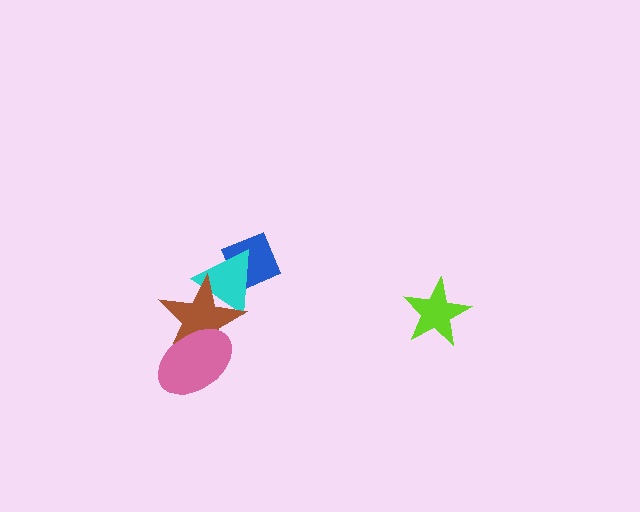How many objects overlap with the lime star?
0 objects overlap with the lime star.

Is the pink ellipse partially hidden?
No, no other shape covers it.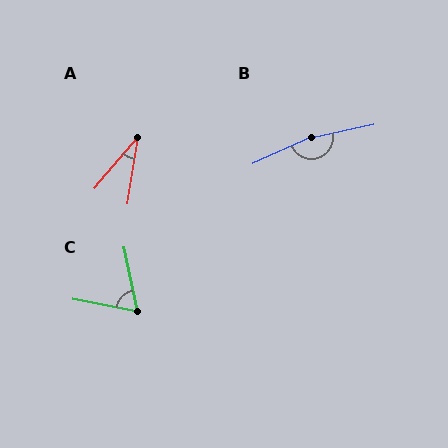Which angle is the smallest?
A, at approximately 32 degrees.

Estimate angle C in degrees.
Approximately 67 degrees.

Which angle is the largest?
B, at approximately 168 degrees.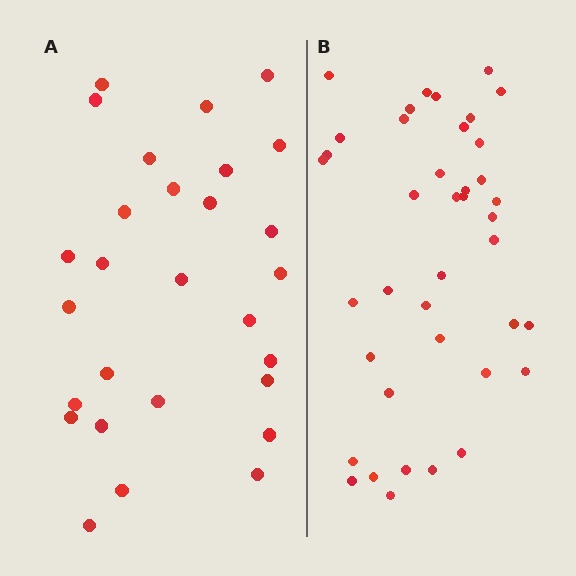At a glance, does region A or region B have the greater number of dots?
Region B (the right region) has more dots.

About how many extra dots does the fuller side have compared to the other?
Region B has roughly 12 or so more dots than region A.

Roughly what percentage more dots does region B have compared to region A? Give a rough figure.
About 45% more.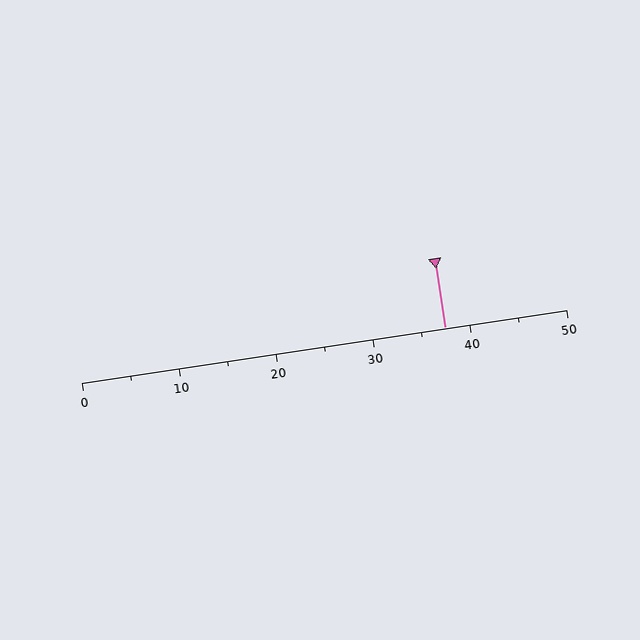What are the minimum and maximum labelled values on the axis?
The axis runs from 0 to 50.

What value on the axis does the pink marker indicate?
The marker indicates approximately 37.5.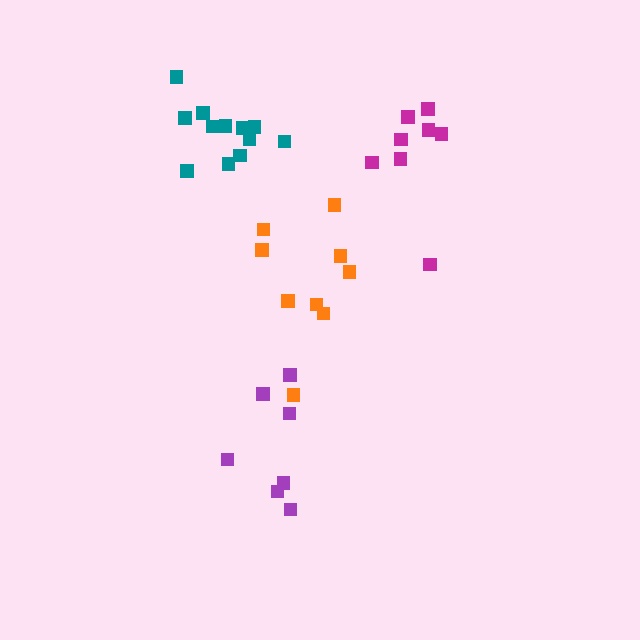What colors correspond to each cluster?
The clusters are colored: purple, teal, orange, magenta.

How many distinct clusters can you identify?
There are 4 distinct clusters.